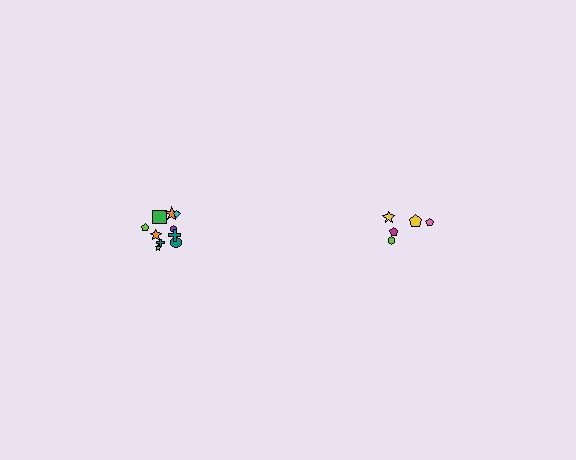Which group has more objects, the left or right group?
The left group.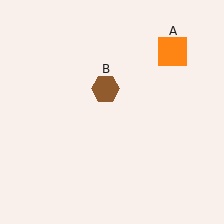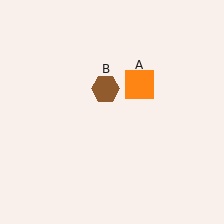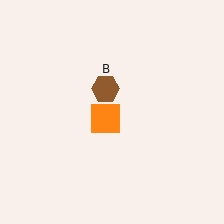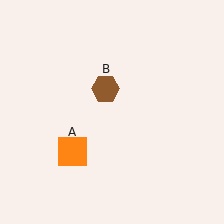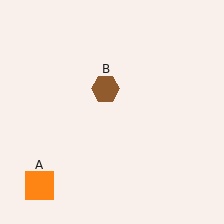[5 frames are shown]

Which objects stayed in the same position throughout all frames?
Brown hexagon (object B) remained stationary.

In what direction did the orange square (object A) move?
The orange square (object A) moved down and to the left.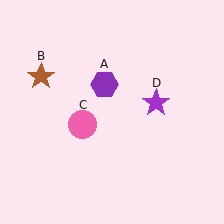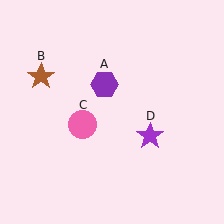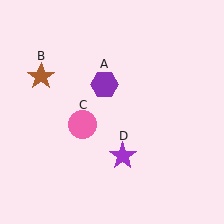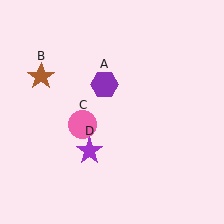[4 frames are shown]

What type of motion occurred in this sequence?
The purple star (object D) rotated clockwise around the center of the scene.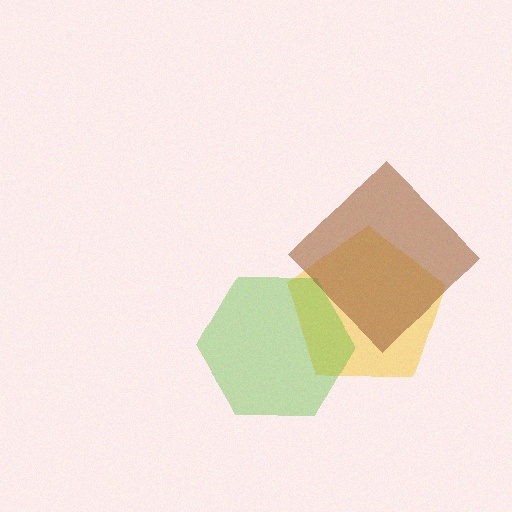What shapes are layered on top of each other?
The layered shapes are: a yellow pentagon, a lime hexagon, a brown diamond.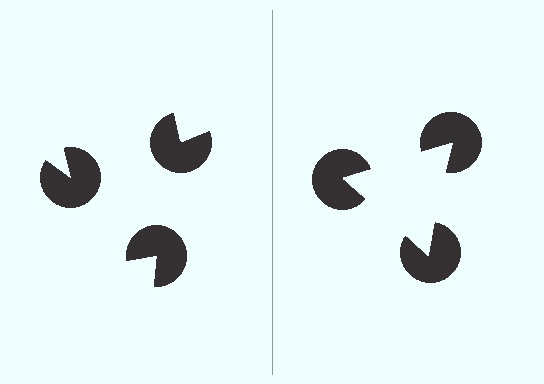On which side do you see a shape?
An illusory triangle appears on the right side. On the left side the wedge cuts are rotated, so no coherent shape forms.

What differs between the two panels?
The pac-man discs are positioned identically on both sides; only the wedge orientations differ. On the right they align to a triangle; on the left they are misaligned.